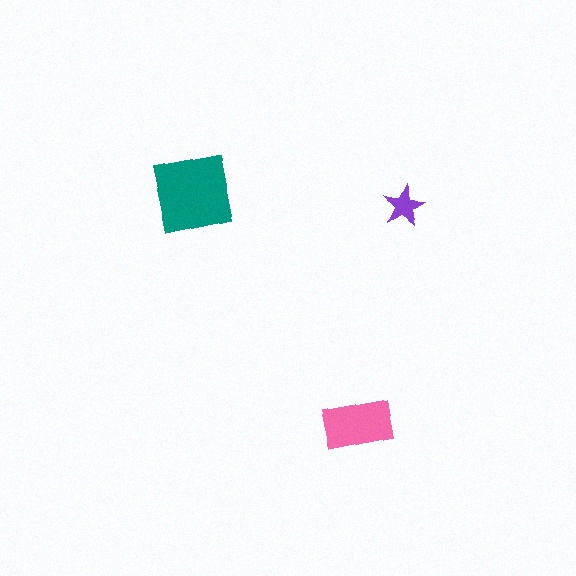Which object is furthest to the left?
The teal square is leftmost.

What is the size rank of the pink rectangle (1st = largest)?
2nd.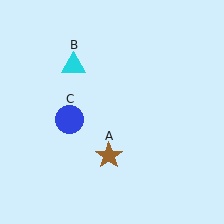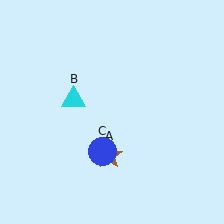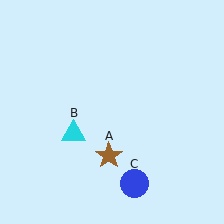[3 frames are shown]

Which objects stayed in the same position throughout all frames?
Brown star (object A) remained stationary.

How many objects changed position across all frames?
2 objects changed position: cyan triangle (object B), blue circle (object C).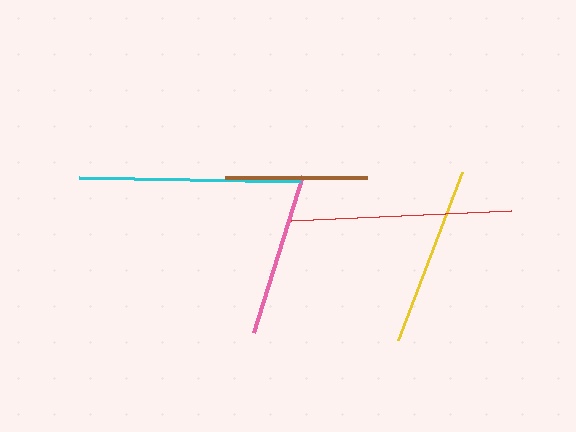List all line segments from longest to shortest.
From longest to shortest: cyan, red, yellow, pink, brown.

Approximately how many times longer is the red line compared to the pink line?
The red line is approximately 1.3 times the length of the pink line.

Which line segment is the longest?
The cyan line is the longest at approximately 221 pixels.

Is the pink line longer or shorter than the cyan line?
The cyan line is longer than the pink line.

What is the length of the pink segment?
The pink segment is approximately 164 pixels long.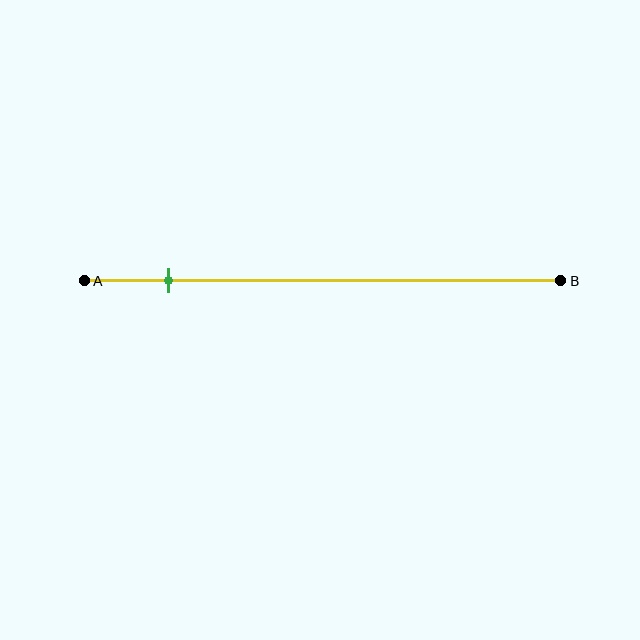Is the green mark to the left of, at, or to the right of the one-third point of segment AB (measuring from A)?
The green mark is to the left of the one-third point of segment AB.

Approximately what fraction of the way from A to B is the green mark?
The green mark is approximately 20% of the way from A to B.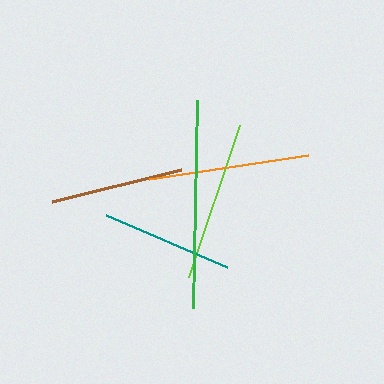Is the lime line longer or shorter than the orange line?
The orange line is longer than the lime line.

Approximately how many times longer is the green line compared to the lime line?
The green line is approximately 1.3 times the length of the lime line.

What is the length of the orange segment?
The orange segment is approximately 162 pixels long.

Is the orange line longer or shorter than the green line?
The green line is longer than the orange line.